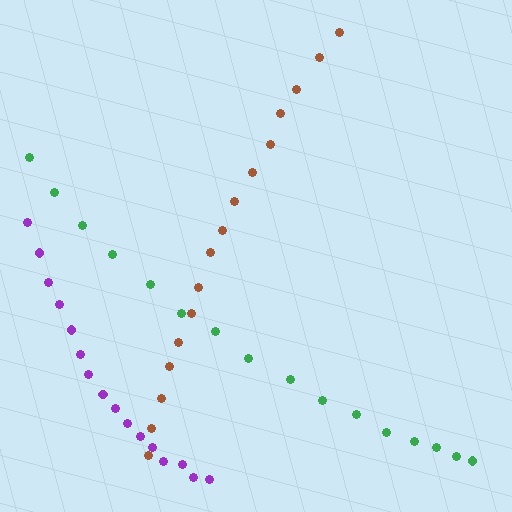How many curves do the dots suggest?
There are 3 distinct paths.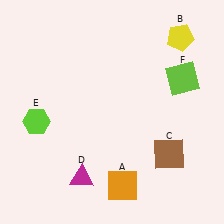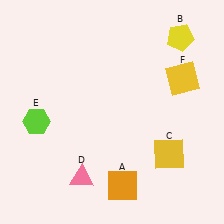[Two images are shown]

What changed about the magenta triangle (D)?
In Image 1, D is magenta. In Image 2, it changed to pink.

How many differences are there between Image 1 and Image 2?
There are 3 differences between the two images.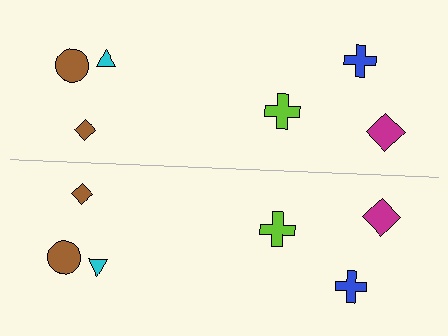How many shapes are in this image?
There are 12 shapes in this image.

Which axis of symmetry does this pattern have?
The pattern has a horizontal axis of symmetry running through the center of the image.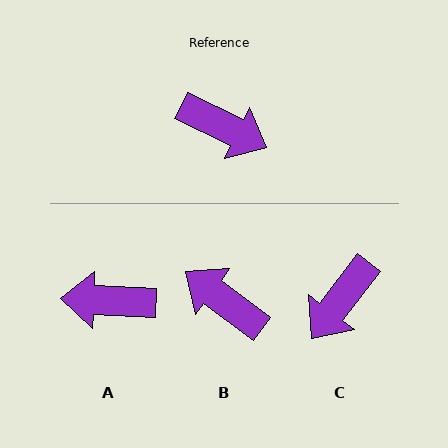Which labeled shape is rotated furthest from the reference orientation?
B, about 169 degrees away.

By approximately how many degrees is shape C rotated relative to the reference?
Approximately 101 degrees clockwise.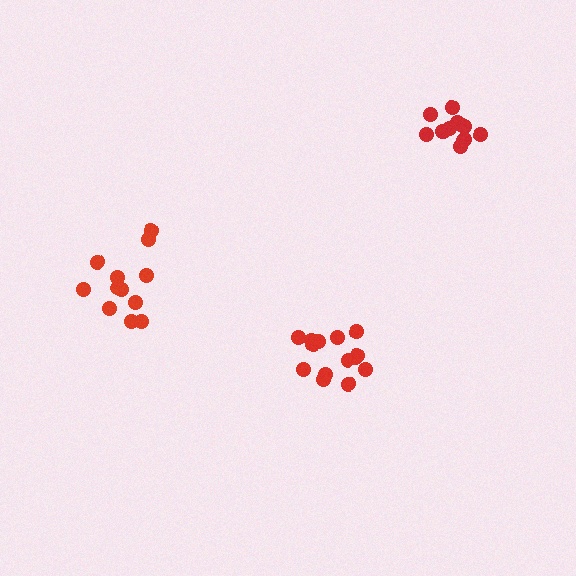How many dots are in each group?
Group 1: 14 dots, Group 2: 14 dots, Group 3: 12 dots (40 total).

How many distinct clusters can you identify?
There are 3 distinct clusters.